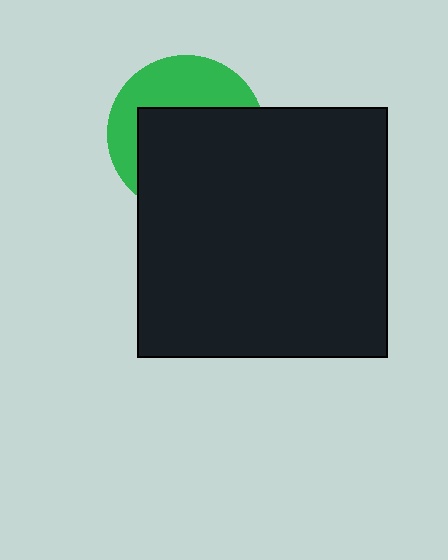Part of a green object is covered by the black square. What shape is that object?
It is a circle.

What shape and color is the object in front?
The object in front is a black square.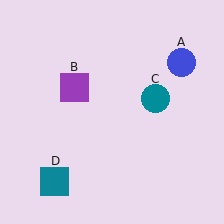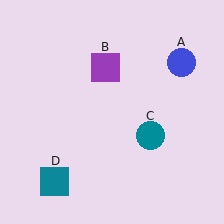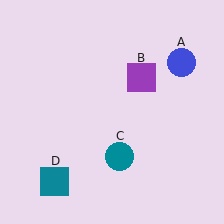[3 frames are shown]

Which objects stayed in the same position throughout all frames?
Blue circle (object A) and teal square (object D) remained stationary.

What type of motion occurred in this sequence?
The purple square (object B), teal circle (object C) rotated clockwise around the center of the scene.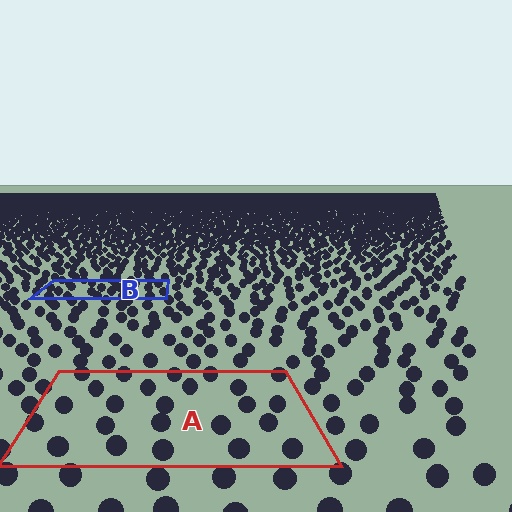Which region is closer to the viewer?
Region A is closer. The texture elements there are larger and more spread out.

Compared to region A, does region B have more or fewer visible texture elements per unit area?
Region B has more texture elements per unit area — they are packed more densely because it is farther away.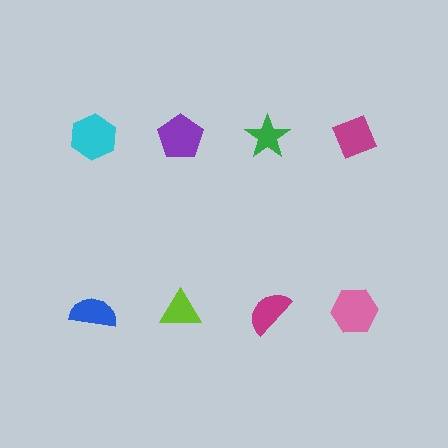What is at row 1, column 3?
A green star.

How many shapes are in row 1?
4 shapes.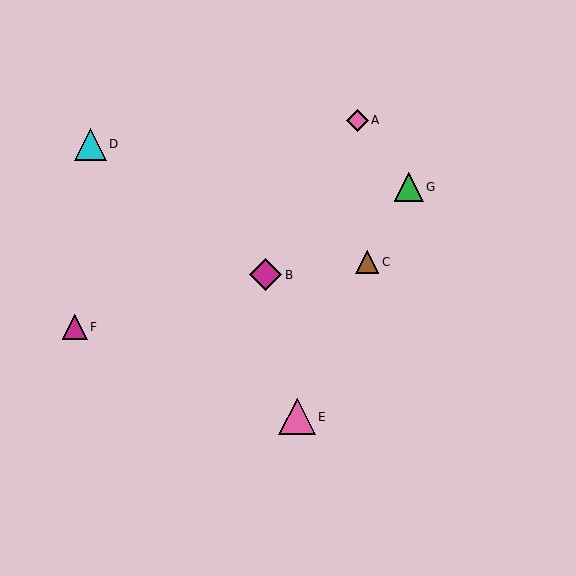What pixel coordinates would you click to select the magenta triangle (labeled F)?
Click at (75, 327) to select the magenta triangle F.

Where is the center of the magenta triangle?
The center of the magenta triangle is at (75, 327).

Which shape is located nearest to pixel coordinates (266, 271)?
The magenta diamond (labeled B) at (266, 275) is nearest to that location.